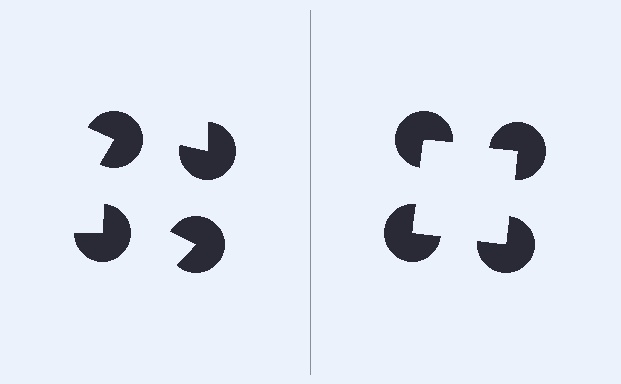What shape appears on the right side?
An illusory square.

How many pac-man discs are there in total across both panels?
8 — 4 on each side.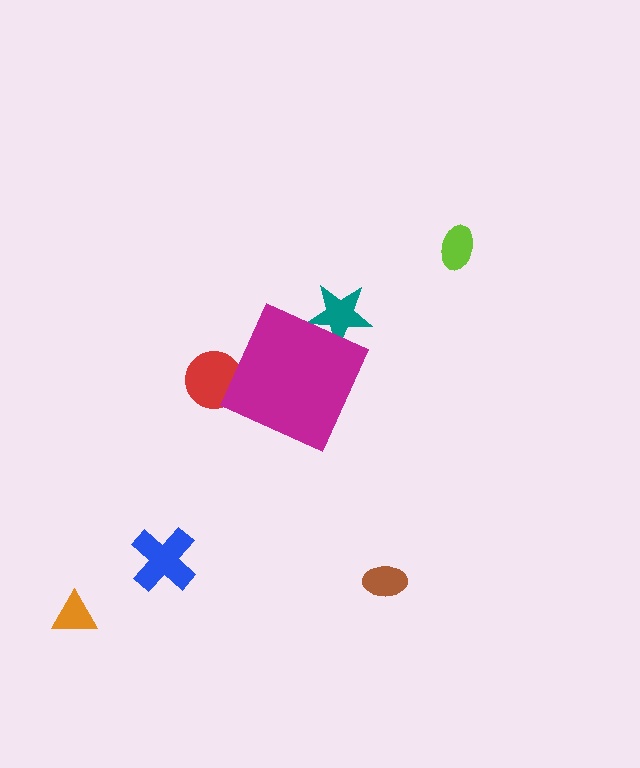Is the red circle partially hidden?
Yes, the red circle is partially hidden behind the magenta diamond.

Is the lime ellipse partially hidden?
No, the lime ellipse is fully visible.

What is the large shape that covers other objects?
A magenta diamond.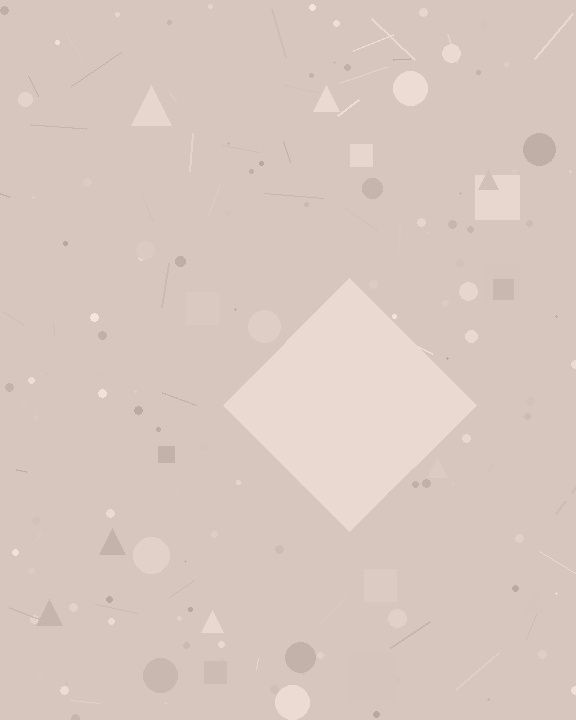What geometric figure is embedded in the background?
A diamond is embedded in the background.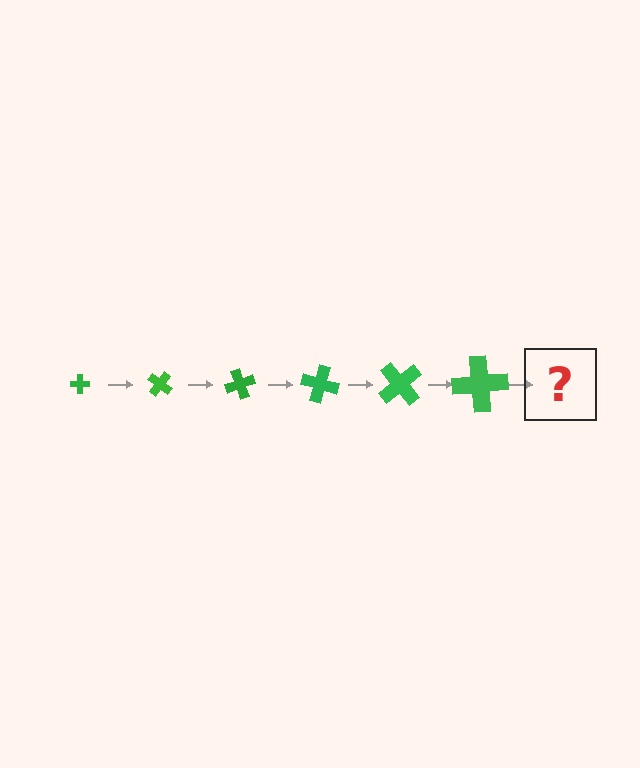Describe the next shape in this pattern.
It should be a cross, larger than the previous one and rotated 210 degrees from the start.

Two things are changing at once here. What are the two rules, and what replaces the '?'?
The two rules are that the cross grows larger each step and it rotates 35 degrees each step. The '?' should be a cross, larger than the previous one and rotated 210 degrees from the start.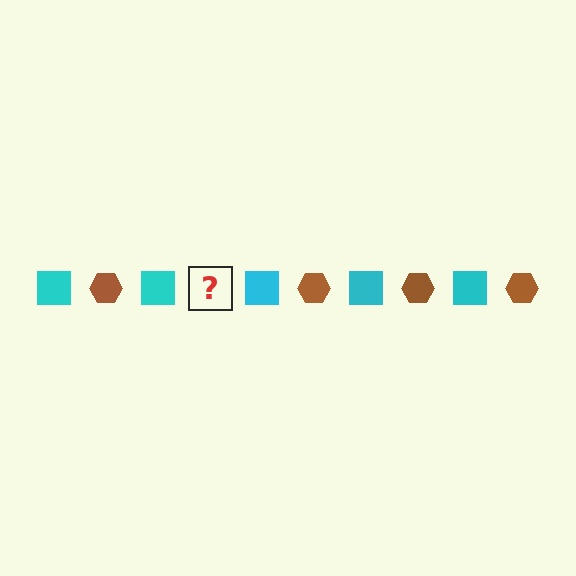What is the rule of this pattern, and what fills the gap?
The rule is that the pattern alternates between cyan square and brown hexagon. The gap should be filled with a brown hexagon.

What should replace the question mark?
The question mark should be replaced with a brown hexagon.